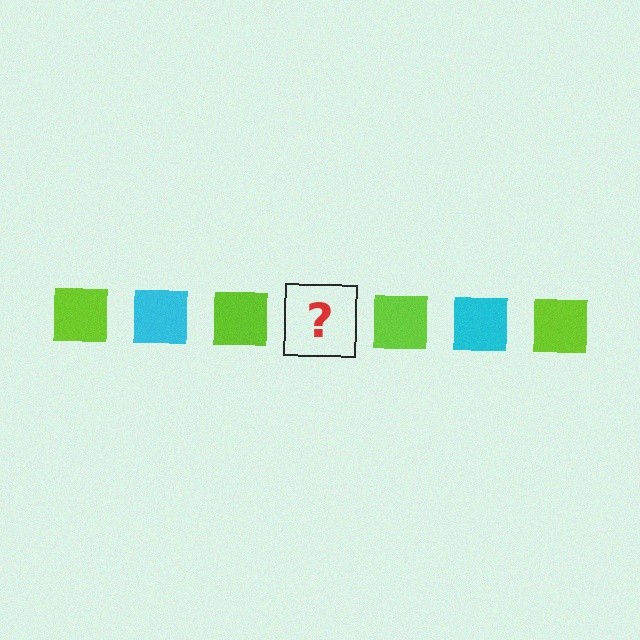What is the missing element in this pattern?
The missing element is a cyan square.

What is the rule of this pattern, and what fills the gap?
The rule is that the pattern cycles through lime, cyan squares. The gap should be filled with a cyan square.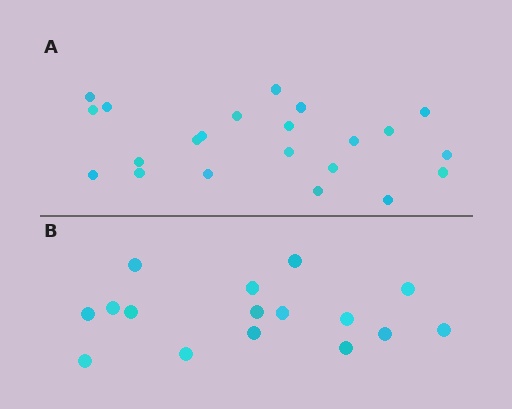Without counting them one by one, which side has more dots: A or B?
Region A (the top region) has more dots.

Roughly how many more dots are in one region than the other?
Region A has about 6 more dots than region B.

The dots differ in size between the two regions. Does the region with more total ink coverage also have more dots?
No. Region B has more total ink coverage because its dots are larger, but region A actually contains more individual dots. Total area can be misleading — the number of items is what matters here.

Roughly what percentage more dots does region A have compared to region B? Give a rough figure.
About 40% more.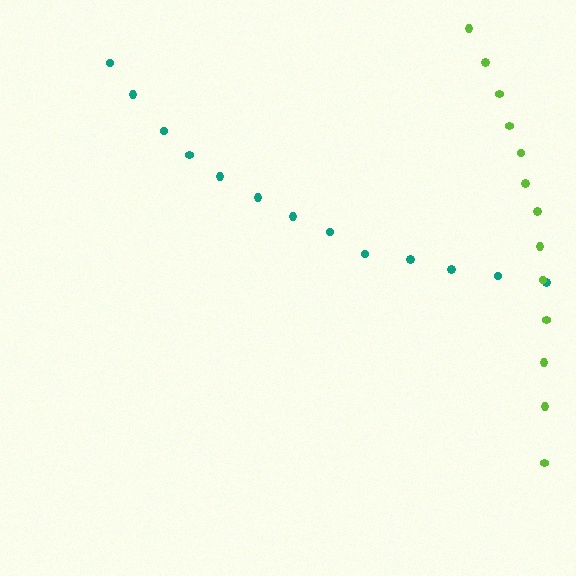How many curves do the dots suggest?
There are 2 distinct paths.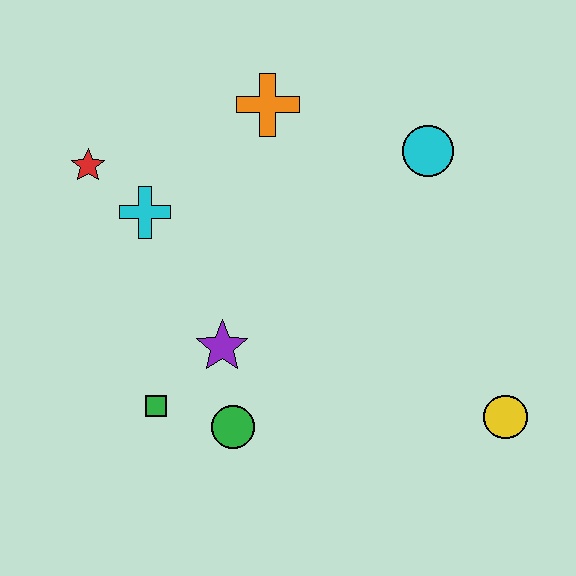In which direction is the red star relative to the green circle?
The red star is above the green circle.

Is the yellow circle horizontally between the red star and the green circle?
No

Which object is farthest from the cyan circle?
The green square is farthest from the cyan circle.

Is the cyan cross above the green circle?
Yes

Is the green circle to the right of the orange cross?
No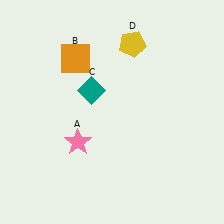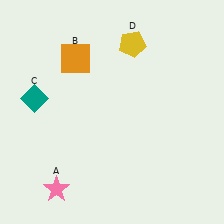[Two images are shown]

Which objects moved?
The objects that moved are: the pink star (A), the teal diamond (C).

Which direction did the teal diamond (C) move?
The teal diamond (C) moved left.